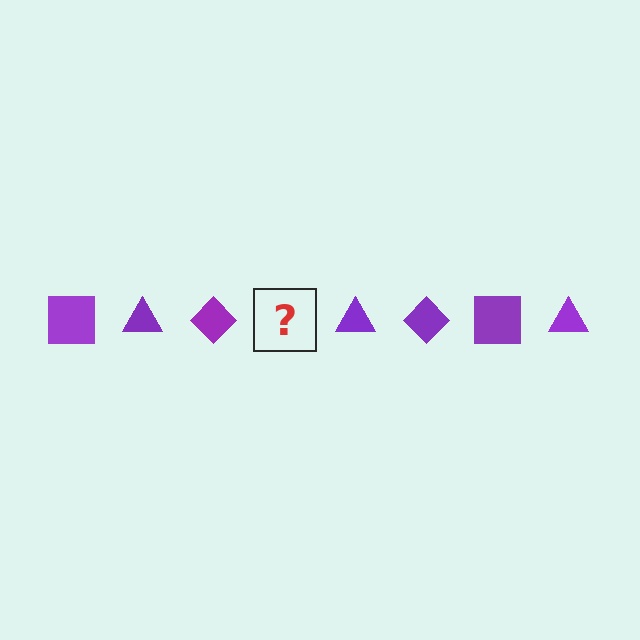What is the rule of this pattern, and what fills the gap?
The rule is that the pattern cycles through square, triangle, diamond shapes in purple. The gap should be filled with a purple square.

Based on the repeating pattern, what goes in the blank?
The blank should be a purple square.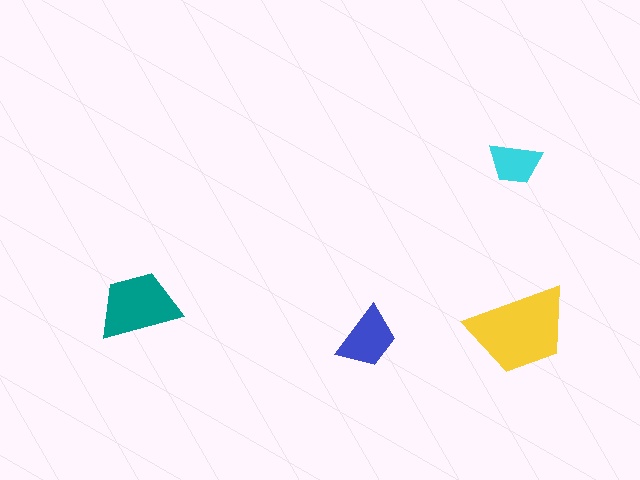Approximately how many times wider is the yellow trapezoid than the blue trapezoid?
About 1.5 times wider.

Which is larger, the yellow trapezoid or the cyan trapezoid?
The yellow one.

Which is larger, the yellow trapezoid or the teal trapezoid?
The yellow one.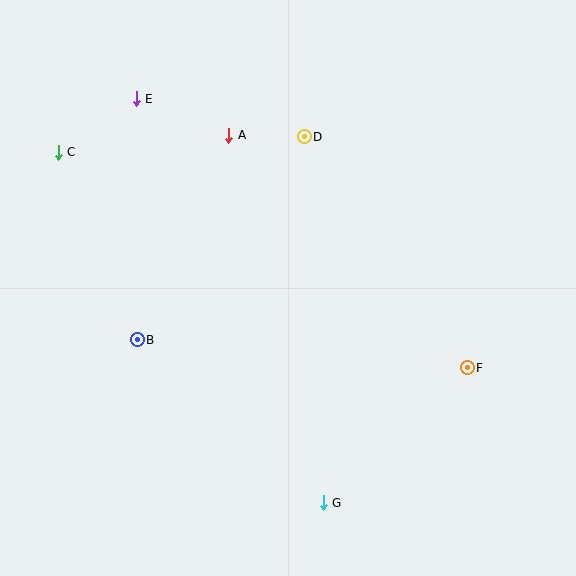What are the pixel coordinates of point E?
Point E is at (136, 99).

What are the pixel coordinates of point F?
Point F is at (467, 368).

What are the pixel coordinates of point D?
Point D is at (304, 137).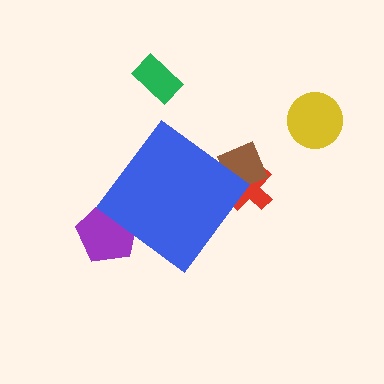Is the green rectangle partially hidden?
No, the green rectangle is fully visible.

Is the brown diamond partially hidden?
Yes, the brown diamond is partially hidden behind the blue diamond.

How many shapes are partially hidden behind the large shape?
3 shapes are partially hidden.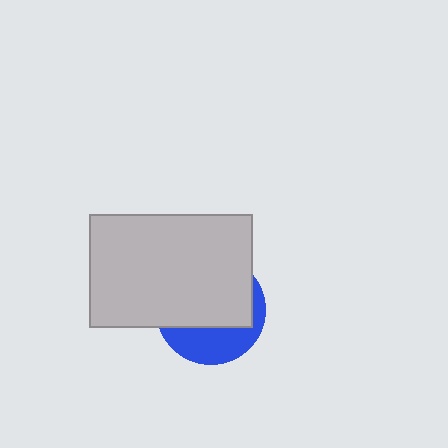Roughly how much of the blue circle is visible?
A small part of it is visible (roughly 35%).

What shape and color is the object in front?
The object in front is a light gray rectangle.